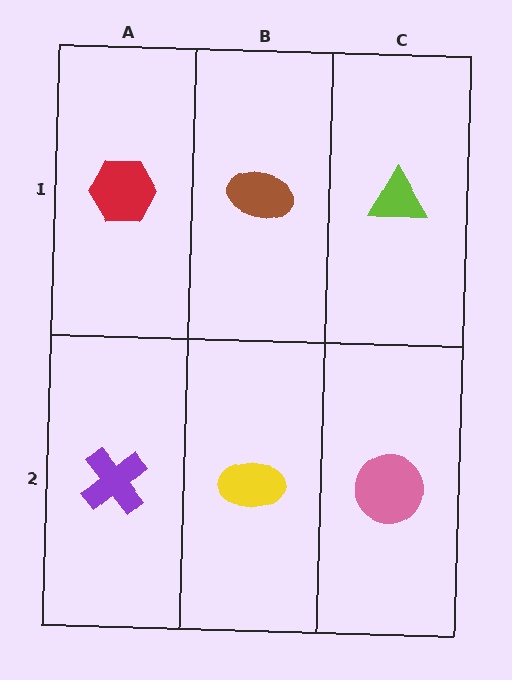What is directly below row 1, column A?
A purple cross.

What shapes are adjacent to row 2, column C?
A lime triangle (row 1, column C), a yellow ellipse (row 2, column B).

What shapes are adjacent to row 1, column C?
A pink circle (row 2, column C), a brown ellipse (row 1, column B).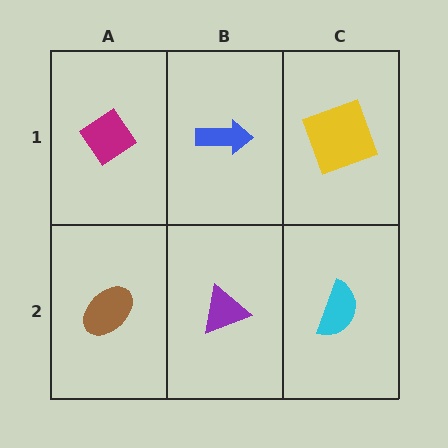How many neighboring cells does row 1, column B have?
3.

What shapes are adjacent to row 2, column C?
A yellow square (row 1, column C), a purple triangle (row 2, column B).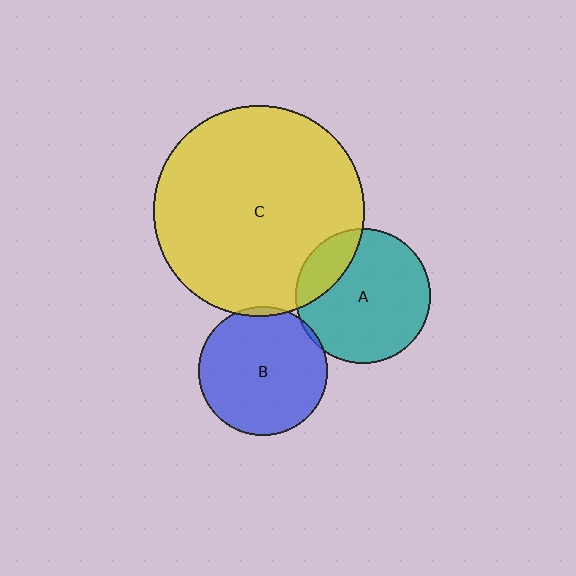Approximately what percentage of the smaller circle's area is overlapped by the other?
Approximately 5%.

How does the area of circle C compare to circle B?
Approximately 2.7 times.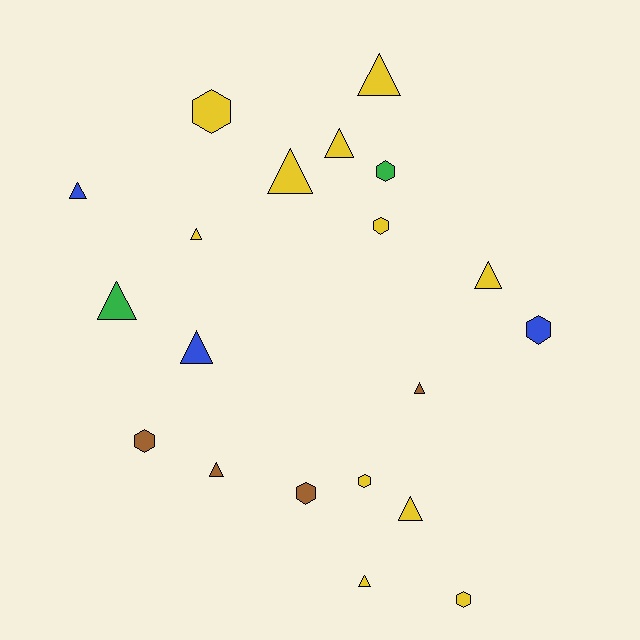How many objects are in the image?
There are 20 objects.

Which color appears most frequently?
Yellow, with 11 objects.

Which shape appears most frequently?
Triangle, with 12 objects.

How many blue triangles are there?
There are 2 blue triangles.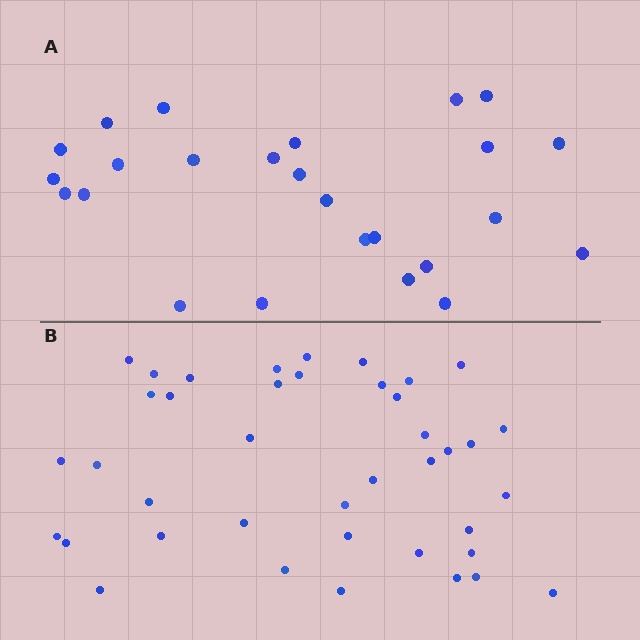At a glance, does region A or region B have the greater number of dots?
Region B (the bottom region) has more dots.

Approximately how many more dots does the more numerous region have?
Region B has approximately 15 more dots than region A.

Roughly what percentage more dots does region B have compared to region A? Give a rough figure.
About 60% more.